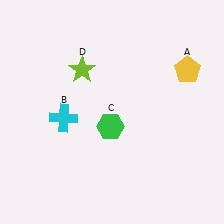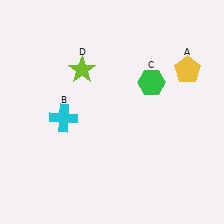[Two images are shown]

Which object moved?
The green hexagon (C) moved up.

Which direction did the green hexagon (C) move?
The green hexagon (C) moved up.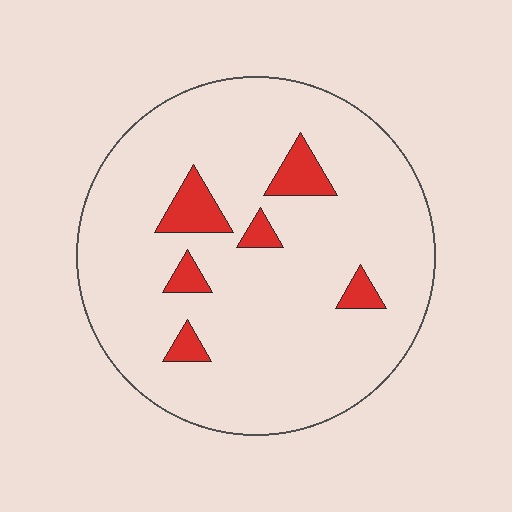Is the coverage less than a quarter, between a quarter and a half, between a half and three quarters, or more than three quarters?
Less than a quarter.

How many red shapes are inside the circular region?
6.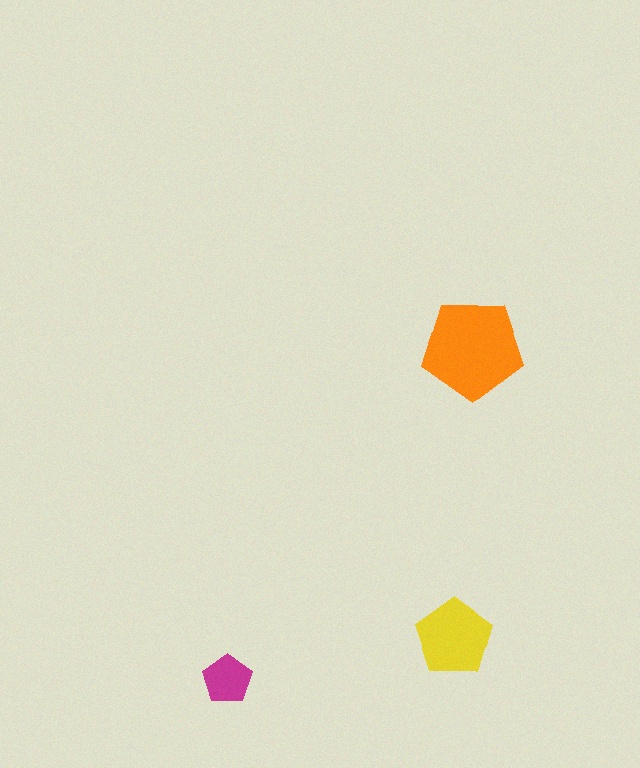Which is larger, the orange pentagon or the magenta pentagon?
The orange one.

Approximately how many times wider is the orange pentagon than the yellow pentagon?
About 1.5 times wider.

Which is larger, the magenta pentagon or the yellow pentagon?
The yellow one.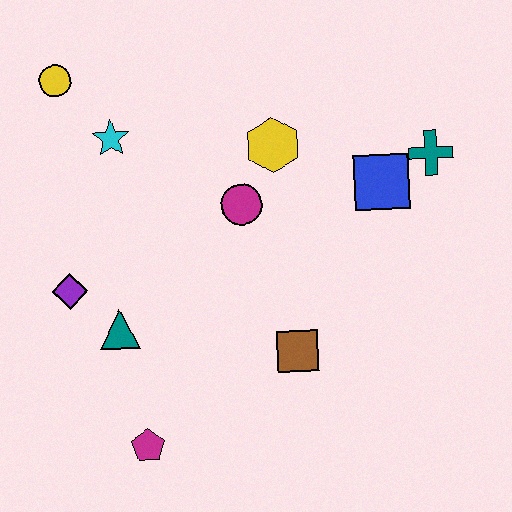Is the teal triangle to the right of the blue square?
No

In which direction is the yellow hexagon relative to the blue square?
The yellow hexagon is to the left of the blue square.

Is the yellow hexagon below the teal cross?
No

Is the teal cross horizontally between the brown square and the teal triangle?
No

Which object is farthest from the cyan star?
The teal cross is farthest from the cyan star.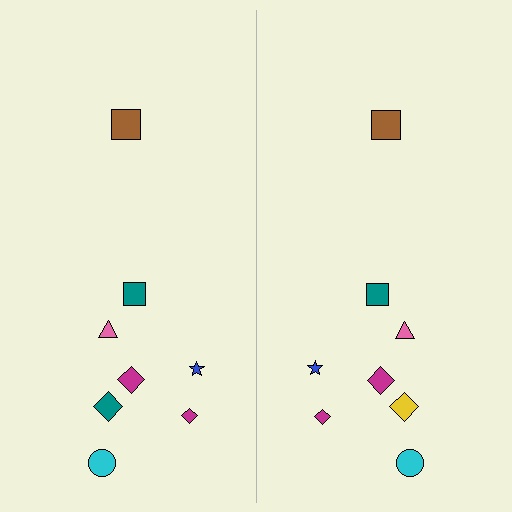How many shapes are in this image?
There are 16 shapes in this image.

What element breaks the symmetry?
The yellow diamond on the right side breaks the symmetry — its mirror counterpart is teal.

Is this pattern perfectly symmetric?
No, the pattern is not perfectly symmetric. The yellow diamond on the right side breaks the symmetry — its mirror counterpart is teal.